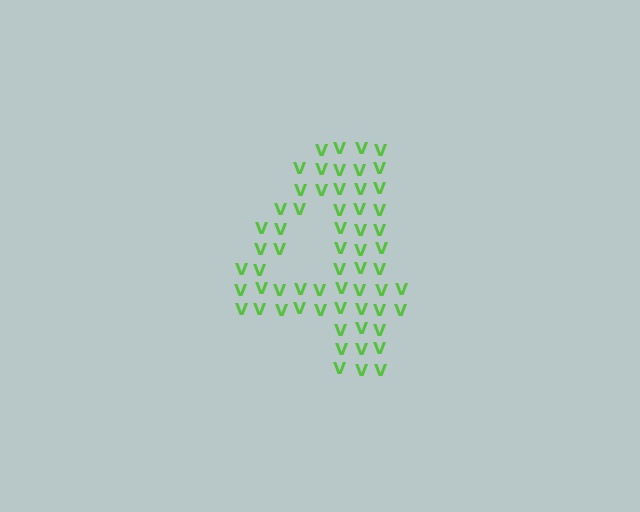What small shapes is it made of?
It is made of small letter V's.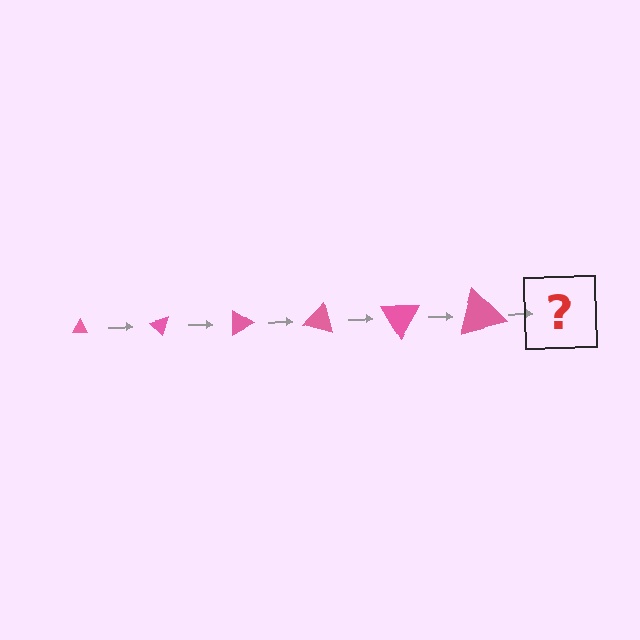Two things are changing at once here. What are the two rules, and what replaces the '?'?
The two rules are that the triangle grows larger each step and it rotates 45 degrees each step. The '?' should be a triangle, larger than the previous one and rotated 270 degrees from the start.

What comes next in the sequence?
The next element should be a triangle, larger than the previous one and rotated 270 degrees from the start.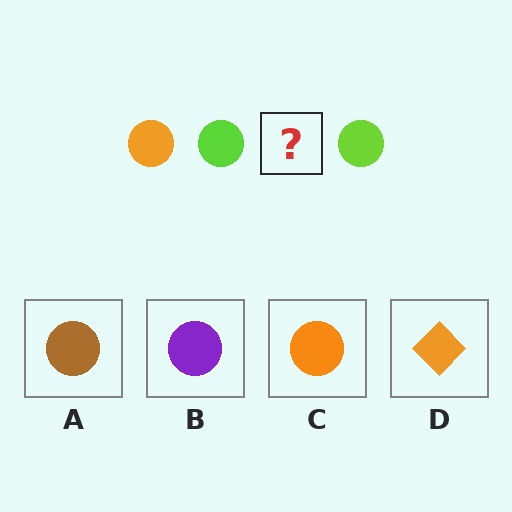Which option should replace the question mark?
Option C.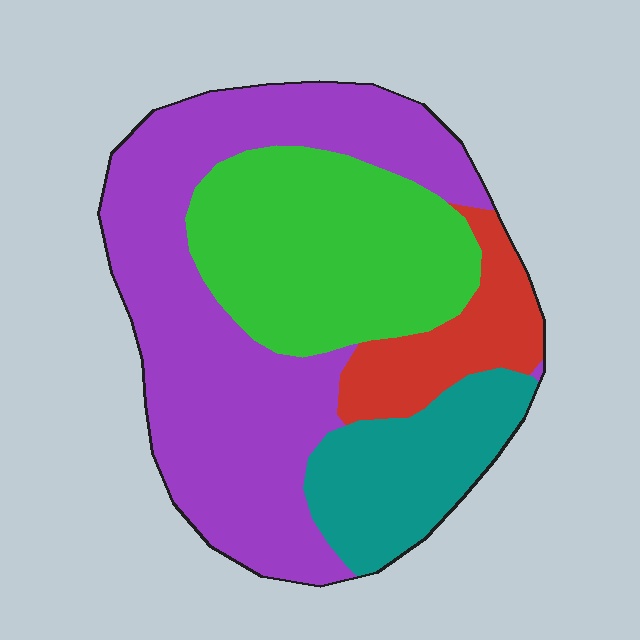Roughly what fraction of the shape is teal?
Teal covers around 15% of the shape.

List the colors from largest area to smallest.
From largest to smallest: purple, green, teal, red.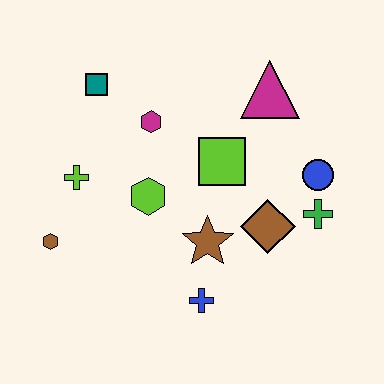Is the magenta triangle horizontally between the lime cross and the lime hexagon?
No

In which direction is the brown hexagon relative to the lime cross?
The brown hexagon is below the lime cross.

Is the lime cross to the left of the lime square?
Yes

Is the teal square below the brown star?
No